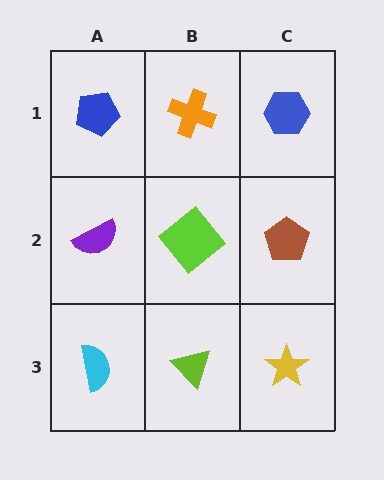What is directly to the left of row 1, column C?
An orange cross.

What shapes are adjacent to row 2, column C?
A blue hexagon (row 1, column C), a yellow star (row 3, column C), a lime diamond (row 2, column B).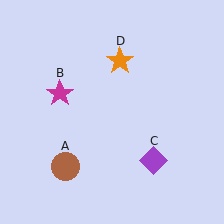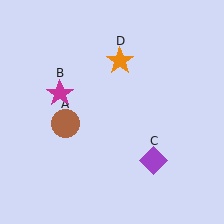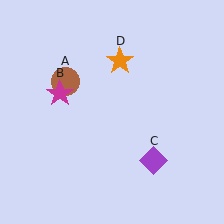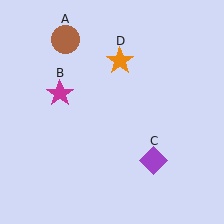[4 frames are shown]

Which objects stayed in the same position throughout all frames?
Magenta star (object B) and purple diamond (object C) and orange star (object D) remained stationary.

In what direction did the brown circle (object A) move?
The brown circle (object A) moved up.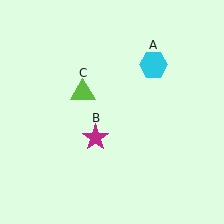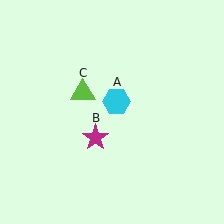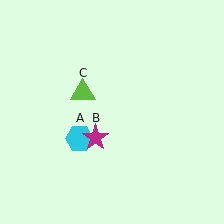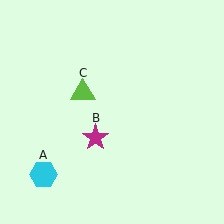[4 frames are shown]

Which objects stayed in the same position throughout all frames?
Magenta star (object B) and lime triangle (object C) remained stationary.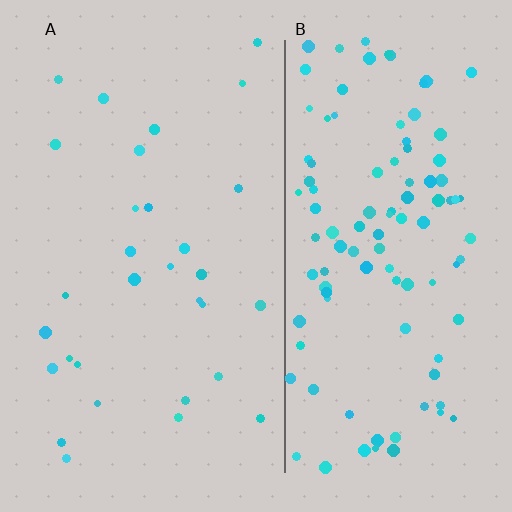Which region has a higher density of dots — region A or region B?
B (the right).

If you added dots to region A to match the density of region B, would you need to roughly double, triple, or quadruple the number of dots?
Approximately quadruple.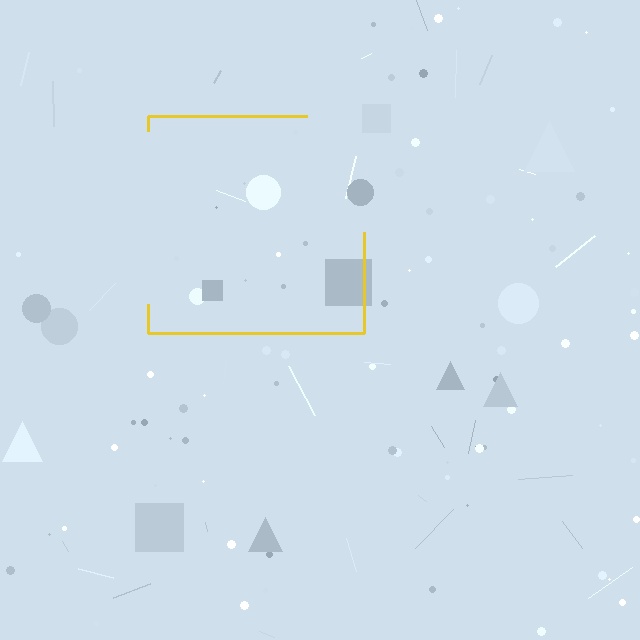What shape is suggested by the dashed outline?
The dashed outline suggests a square.